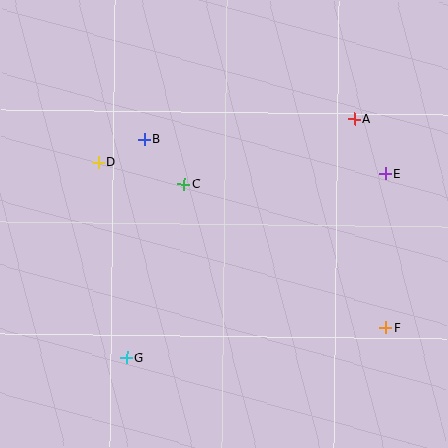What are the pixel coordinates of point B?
Point B is at (144, 140).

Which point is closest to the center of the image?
Point C at (184, 184) is closest to the center.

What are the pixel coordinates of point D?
Point D is at (98, 162).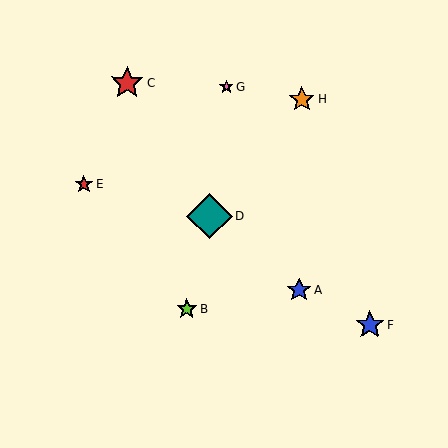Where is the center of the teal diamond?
The center of the teal diamond is at (209, 216).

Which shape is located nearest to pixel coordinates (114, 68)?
The red star (labeled C) at (127, 83) is nearest to that location.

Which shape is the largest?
The teal diamond (labeled D) is the largest.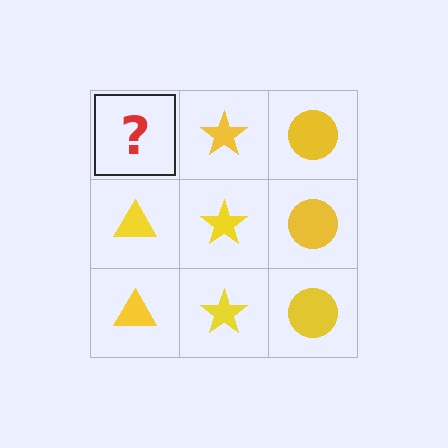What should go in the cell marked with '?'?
The missing cell should contain a yellow triangle.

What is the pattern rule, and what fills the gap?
The rule is that each column has a consistent shape. The gap should be filled with a yellow triangle.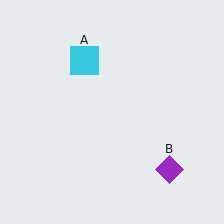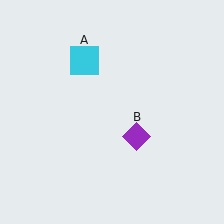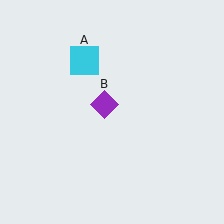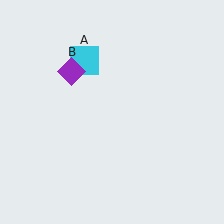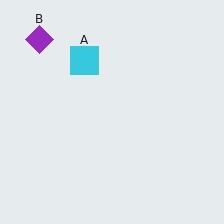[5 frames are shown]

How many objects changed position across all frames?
1 object changed position: purple diamond (object B).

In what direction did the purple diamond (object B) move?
The purple diamond (object B) moved up and to the left.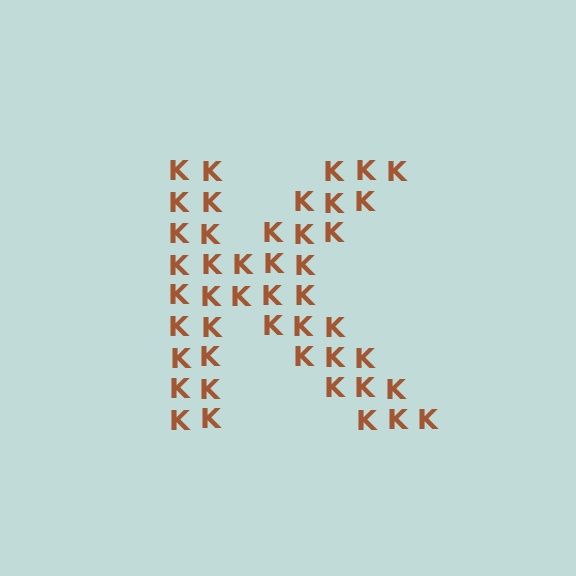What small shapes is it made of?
It is made of small letter K's.